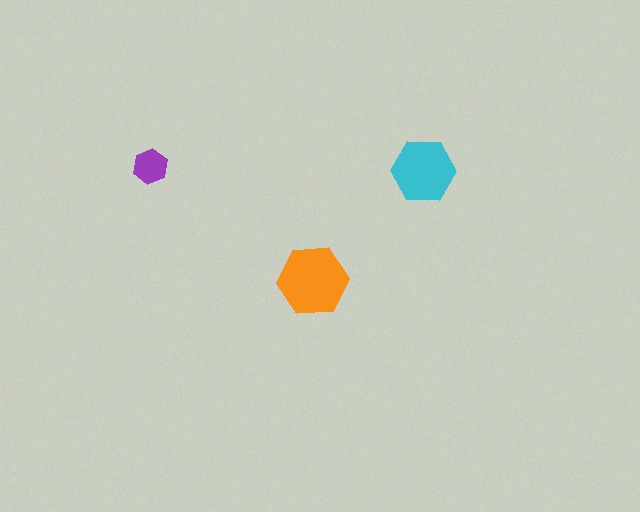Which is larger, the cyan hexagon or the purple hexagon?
The cyan one.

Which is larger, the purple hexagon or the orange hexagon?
The orange one.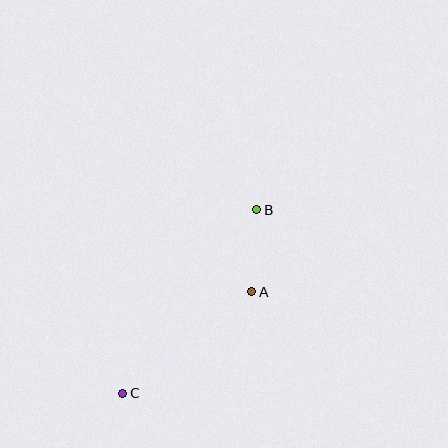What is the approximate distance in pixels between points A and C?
The distance between A and C is approximately 164 pixels.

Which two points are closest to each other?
Points A and B are closest to each other.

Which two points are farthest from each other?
Points B and C are farthest from each other.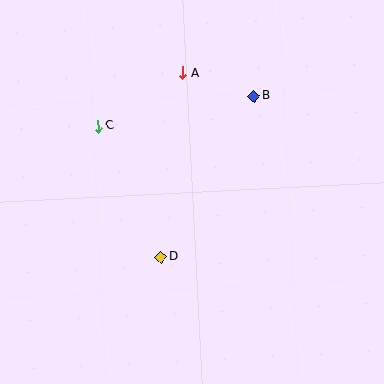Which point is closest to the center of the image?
Point D at (161, 257) is closest to the center.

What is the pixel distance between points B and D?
The distance between B and D is 186 pixels.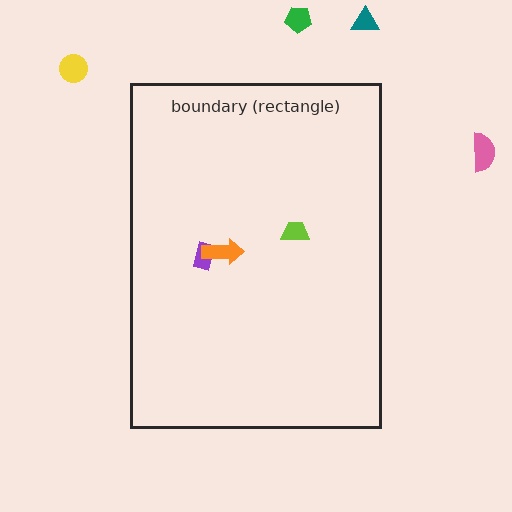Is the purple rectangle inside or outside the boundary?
Inside.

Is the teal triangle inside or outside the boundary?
Outside.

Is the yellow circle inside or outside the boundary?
Outside.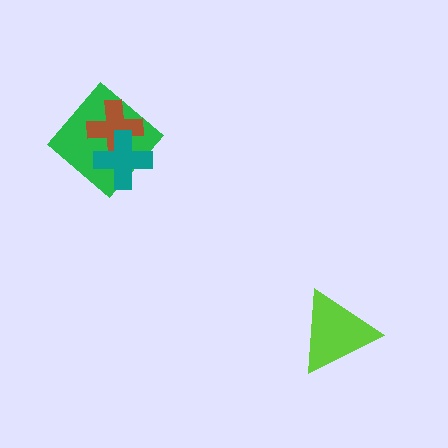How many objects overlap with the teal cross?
2 objects overlap with the teal cross.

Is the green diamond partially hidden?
Yes, it is partially covered by another shape.